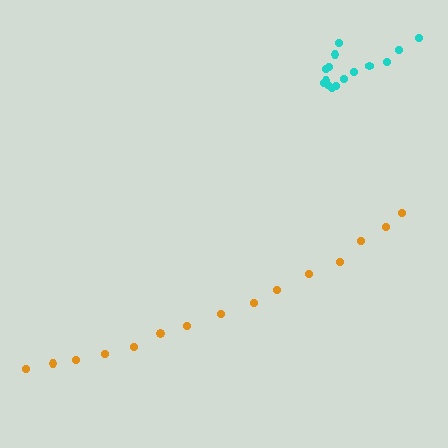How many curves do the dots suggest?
There are 2 distinct paths.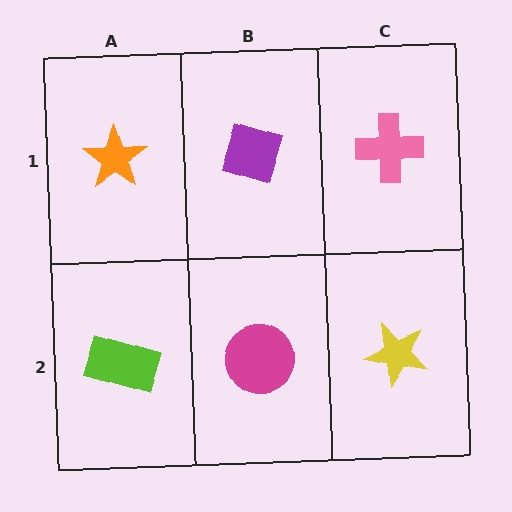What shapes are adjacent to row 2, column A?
An orange star (row 1, column A), a magenta circle (row 2, column B).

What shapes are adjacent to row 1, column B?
A magenta circle (row 2, column B), an orange star (row 1, column A), a pink cross (row 1, column C).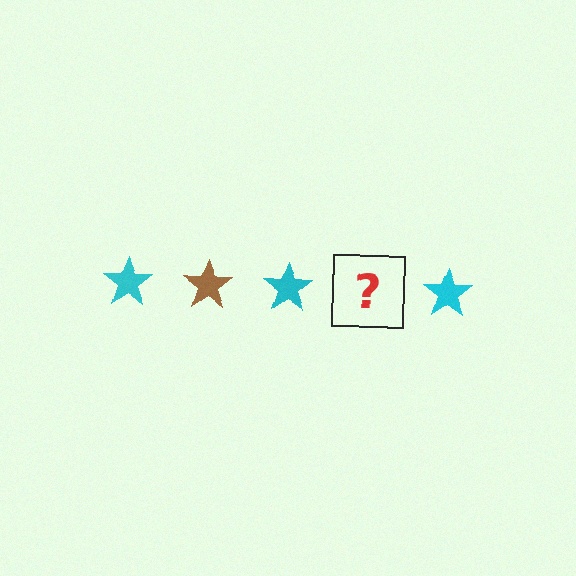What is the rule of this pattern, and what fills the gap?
The rule is that the pattern cycles through cyan, brown stars. The gap should be filled with a brown star.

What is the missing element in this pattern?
The missing element is a brown star.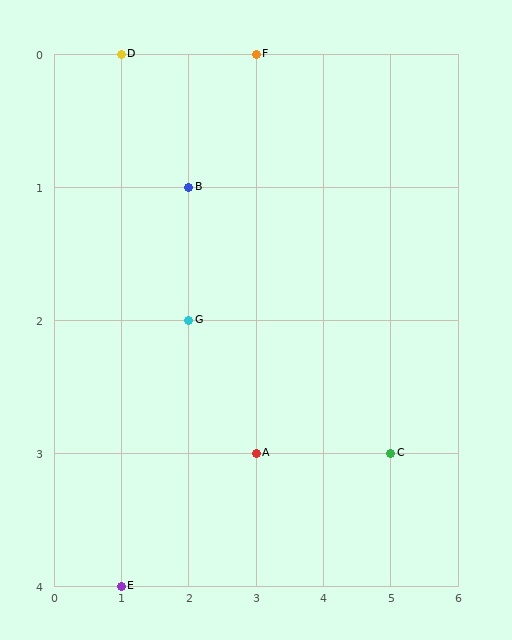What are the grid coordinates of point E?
Point E is at grid coordinates (1, 4).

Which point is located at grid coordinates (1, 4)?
Point E is at (1, 4).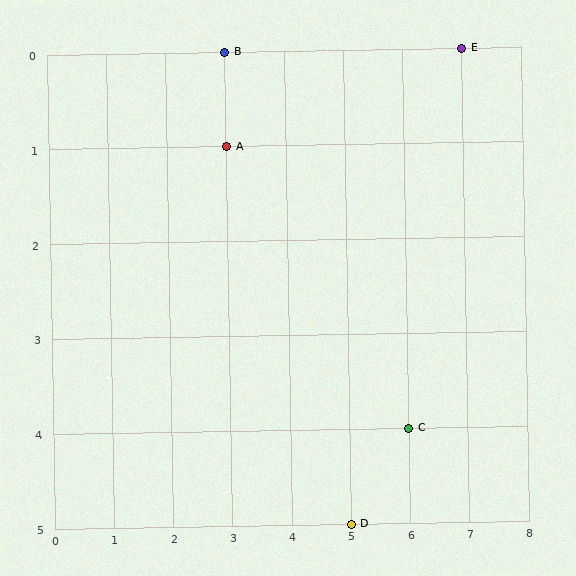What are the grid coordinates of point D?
Point D is at grid coordinates (5, 5).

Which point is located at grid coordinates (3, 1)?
Point A is at (3, 1).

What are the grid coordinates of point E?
Point E is at grid coordinates (7, 0).